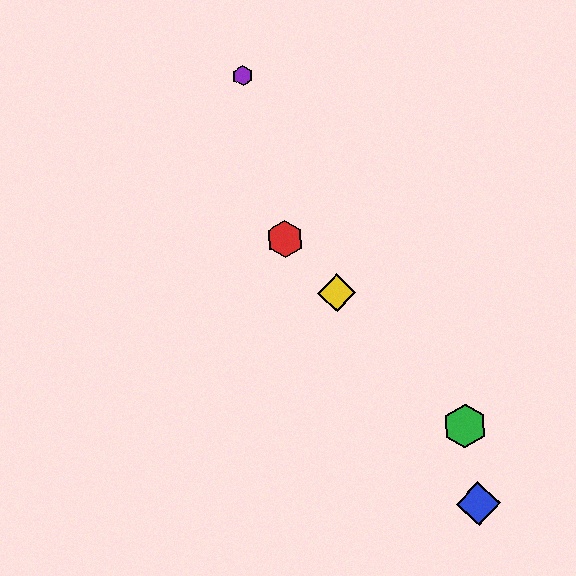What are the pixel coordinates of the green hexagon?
The green hexagon is at (465, 426).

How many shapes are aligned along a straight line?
3 shapes (the red hexagon, the green hexagon, the yellow diamond) are aligned along a straight line.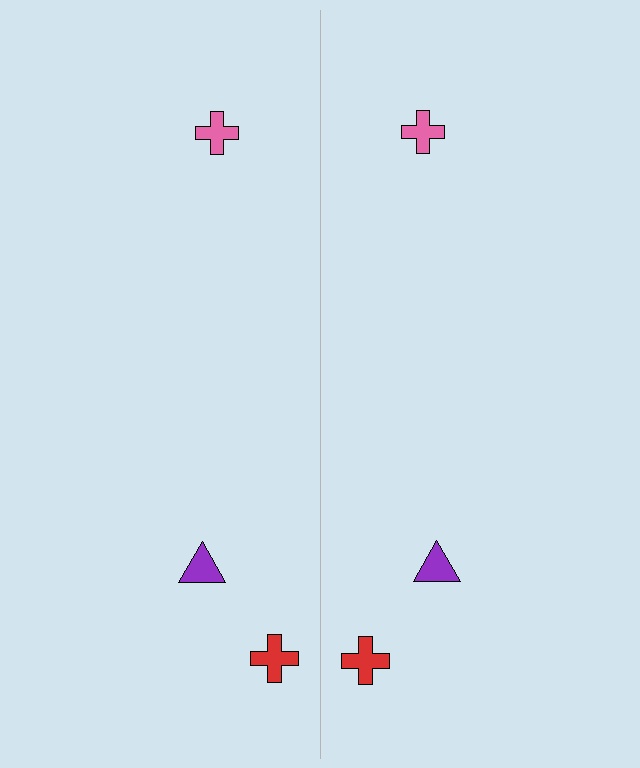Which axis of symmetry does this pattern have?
The pattern has a vertical axis of symmetry running through the center of the image.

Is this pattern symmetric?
Yes, this pattern has bilateral (reflection) symmetry.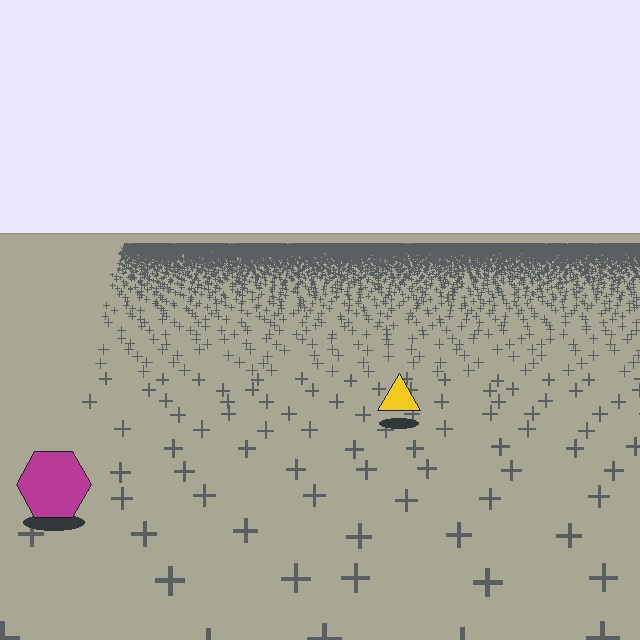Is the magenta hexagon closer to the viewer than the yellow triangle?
Yes. The magenta hexagon is closer — you can tell from the texture gradient: the ground texture is coarser near it.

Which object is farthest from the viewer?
The yellow triangle is farthest from the viewer. It appears smaller and the ground texture around it is denser.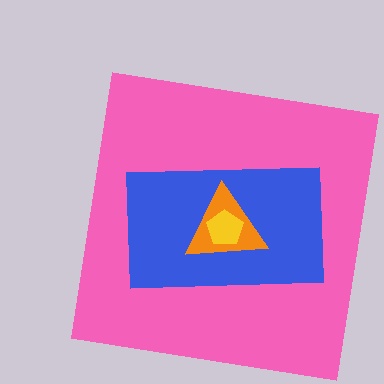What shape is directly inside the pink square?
The blue rectangle.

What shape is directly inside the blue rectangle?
The orange triangle.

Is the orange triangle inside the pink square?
Yes.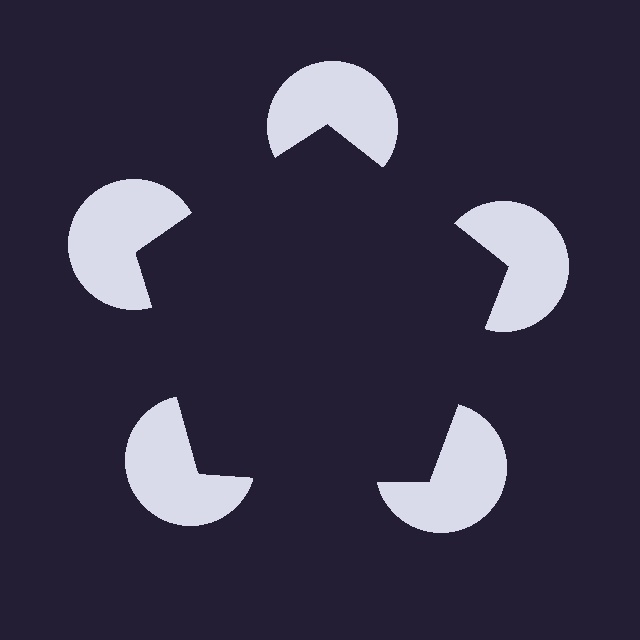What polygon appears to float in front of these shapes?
An illusory pentagon — its edges are inferred from the aligned wedge cuts in the pac-man discs, not physically drawn.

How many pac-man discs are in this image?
There are 5 — one at each vertex of the illusory pentagon.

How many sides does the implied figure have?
5 sides.